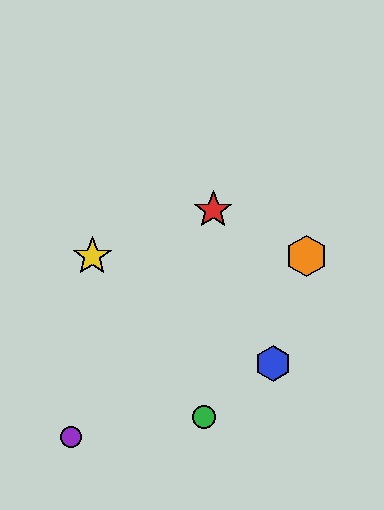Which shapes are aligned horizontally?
The yellow star, the orange hexagon are aligned horizontally.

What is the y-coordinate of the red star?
The red star is at y≈210.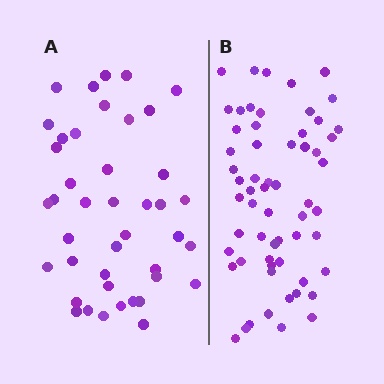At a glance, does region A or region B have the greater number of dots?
Region B (the right region) has more dots.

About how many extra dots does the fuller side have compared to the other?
Region B has approximately 20 more dots than region A.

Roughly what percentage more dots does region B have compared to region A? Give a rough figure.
About 45% more.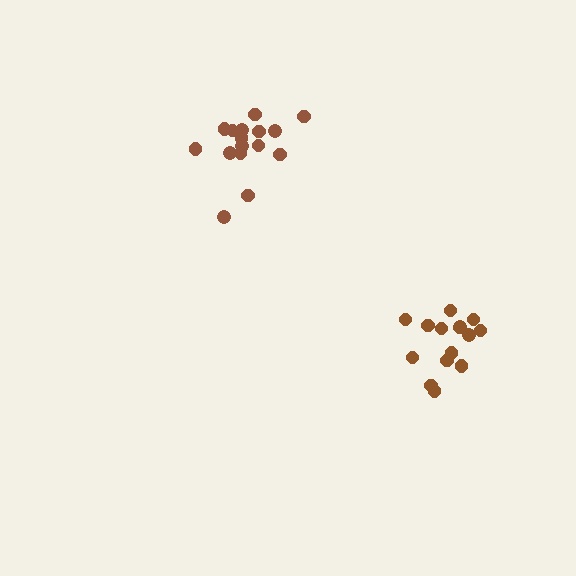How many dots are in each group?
Group 1: 17 dots, Group 2: 15 dots (32 total).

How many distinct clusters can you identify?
There are 2 distinct clusters.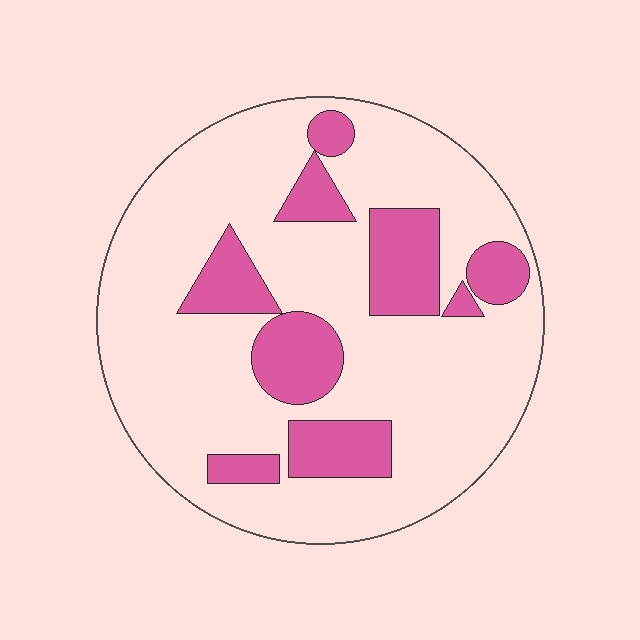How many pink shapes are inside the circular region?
9.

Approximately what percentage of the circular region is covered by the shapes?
Approximately 25%.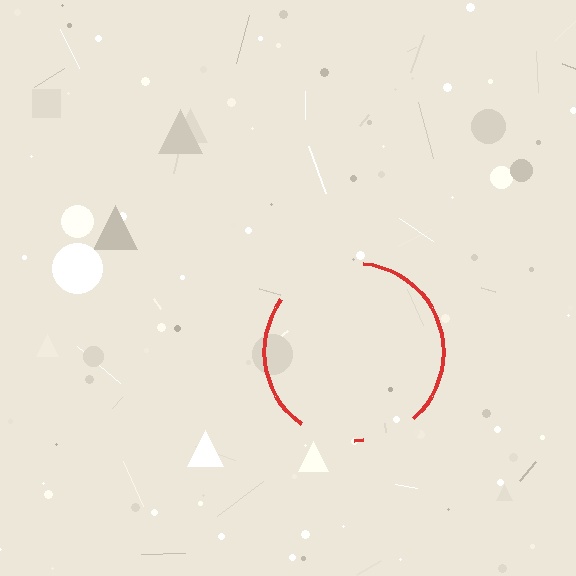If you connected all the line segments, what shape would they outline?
They would outline a circle.